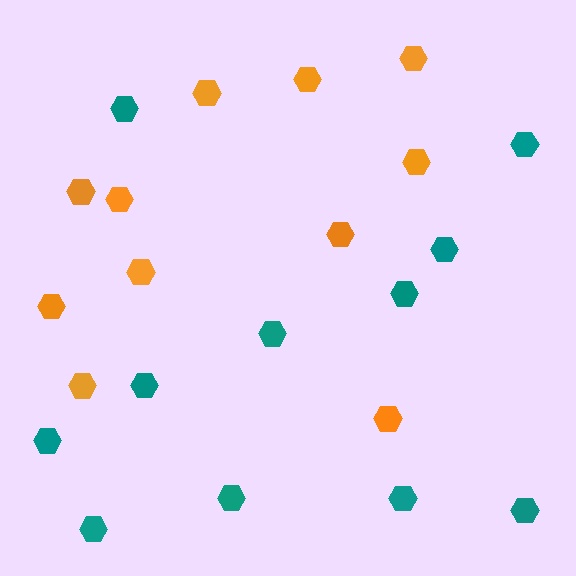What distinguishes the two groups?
There are 2 groups: one group of teal hexagons (11) and one group of orange hexagons (11).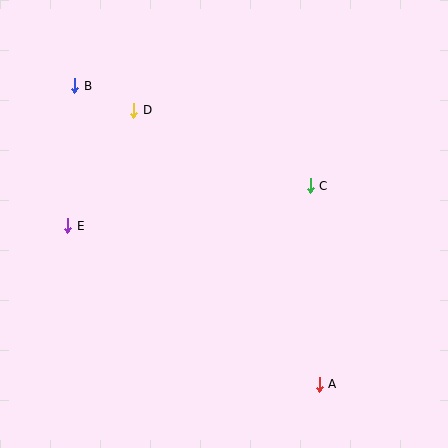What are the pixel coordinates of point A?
Point A is at (319, 384).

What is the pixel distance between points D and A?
The distance between D and A is 331 pixels.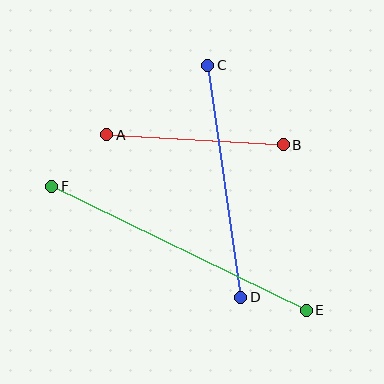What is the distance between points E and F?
The distance is approximately 283 pixels.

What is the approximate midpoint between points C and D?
The midpoint is at approximately (224, 181) pixels.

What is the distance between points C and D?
The distance is approximately 234 pixels.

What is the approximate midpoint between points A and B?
The midpoint is at approximately (195, 140) pixels.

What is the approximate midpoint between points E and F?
The midpoint is at approximately (179, 248) pixels.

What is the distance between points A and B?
The distance is approximately 177 pixels.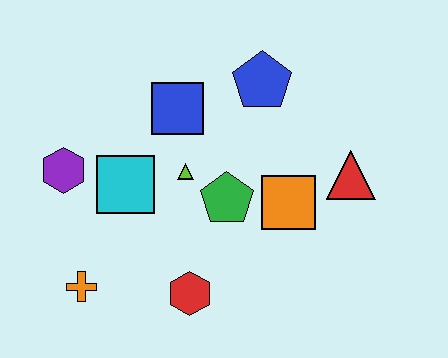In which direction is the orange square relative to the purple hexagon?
The orange square is to the right of the purple hexagon.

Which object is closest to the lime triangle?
The green pentagon is closest to the lime triangle.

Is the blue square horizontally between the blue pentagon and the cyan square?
Yes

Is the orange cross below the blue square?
Yes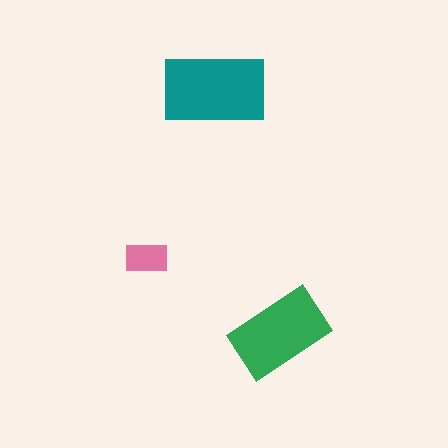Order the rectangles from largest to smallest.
the teal one, the green one, the pink one.